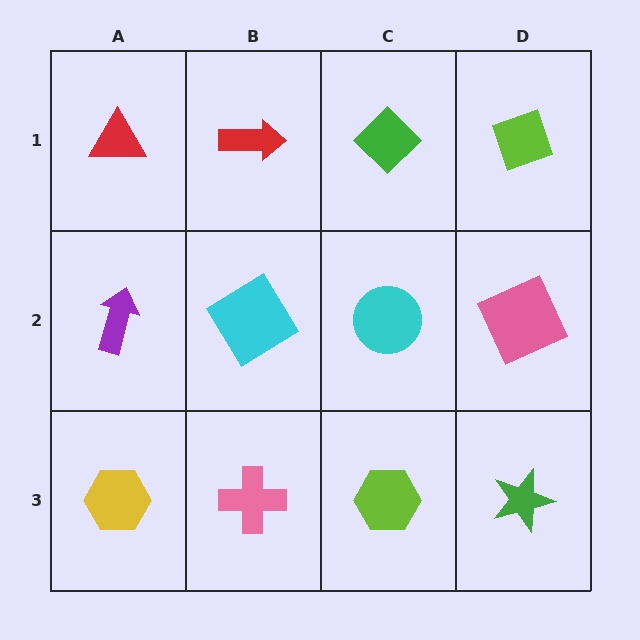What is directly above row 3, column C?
A cyan circle.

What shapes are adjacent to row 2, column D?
A lime diamond (row 1, column D), a green star (row 3, column D), a cyan circle (row 2, column C).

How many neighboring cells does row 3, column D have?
2.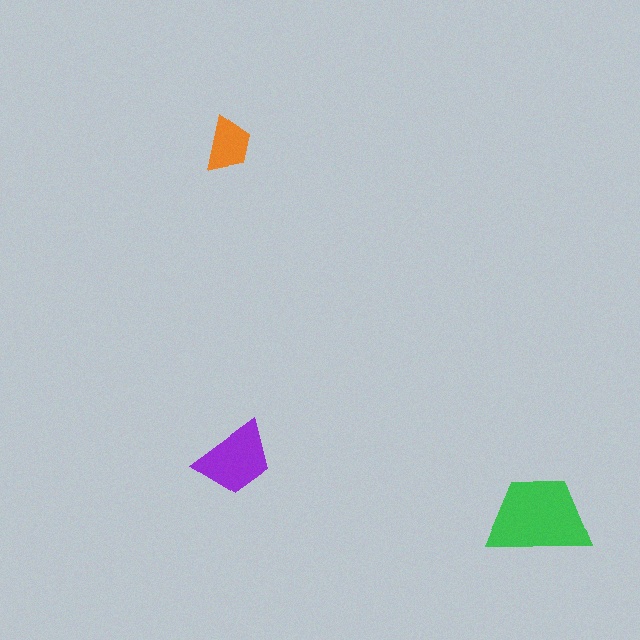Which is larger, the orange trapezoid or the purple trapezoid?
The purple one.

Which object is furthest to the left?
The orange trapezoid is leftmost.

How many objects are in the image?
There are 3 objects in the image.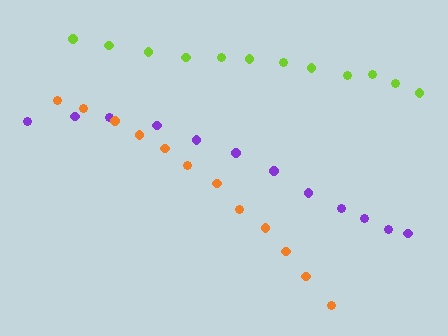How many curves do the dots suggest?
There are 3 distinct paths.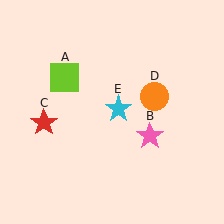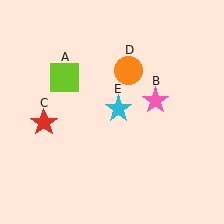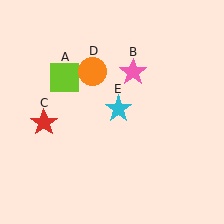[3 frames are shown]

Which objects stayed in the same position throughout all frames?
Lime square (object A) and red star (object C) and cyan star (object E) remained stationary.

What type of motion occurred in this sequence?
The pink star (object B), orange circle (object D) rotated counterclockwise around the center of the scene.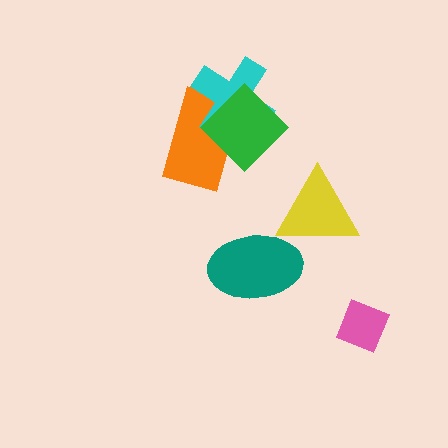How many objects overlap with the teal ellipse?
1 object overlaps with the teal ellipse.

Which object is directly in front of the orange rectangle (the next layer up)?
The cyan cross is directly in front of the orange rectangle.